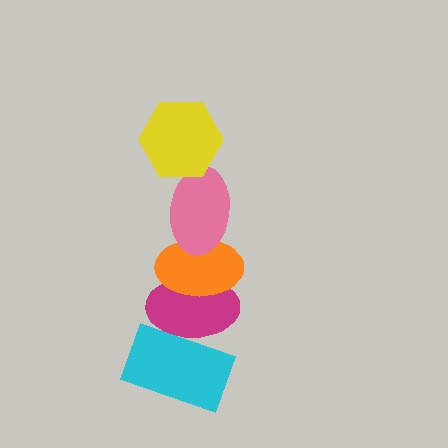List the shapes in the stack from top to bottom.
From top to bottom: the yellow hexagon, the pink ellipse, the orange ellipse, the magenta ellipse, the cyan rectangle.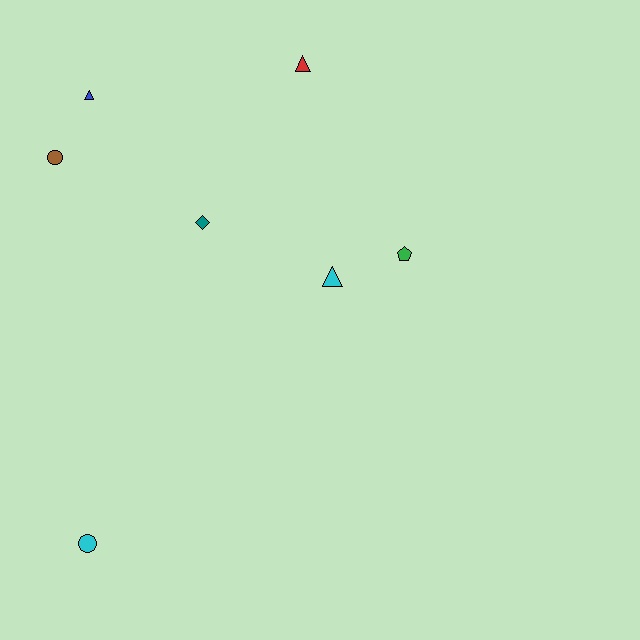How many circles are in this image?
There are 2 circles.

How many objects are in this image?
There are 7 objects.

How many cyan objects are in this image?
There are 2 cyan objects.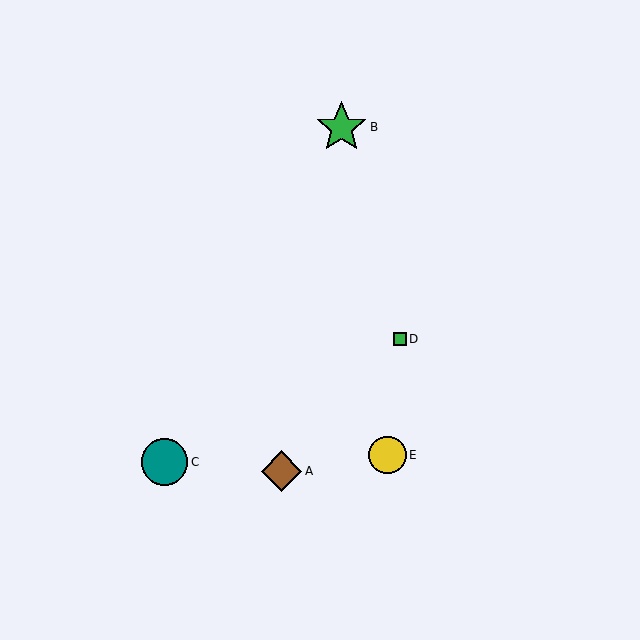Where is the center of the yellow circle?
The center of the yellow circle is at (388, 455).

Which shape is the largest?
The green star (labeled B) is the largest.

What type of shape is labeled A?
Shape A is a brown diamond.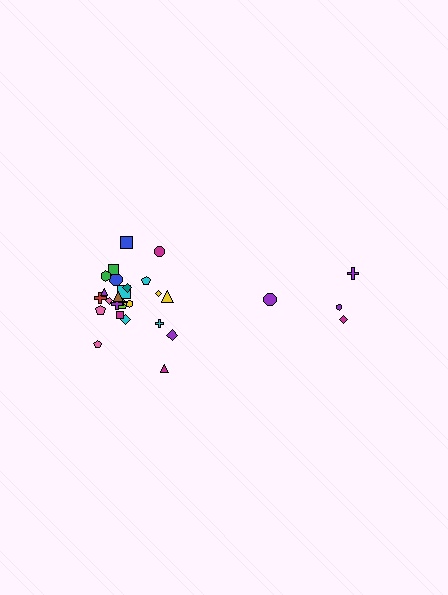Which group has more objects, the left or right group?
The left group.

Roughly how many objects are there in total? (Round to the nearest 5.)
Roughly 30 objects in total.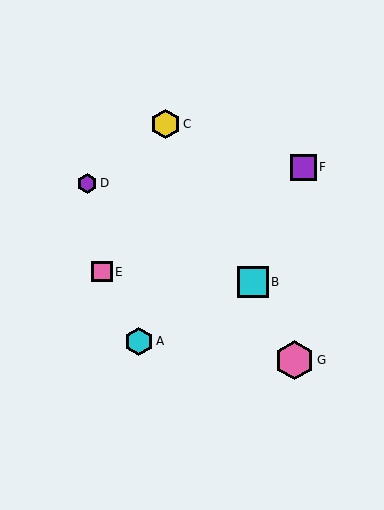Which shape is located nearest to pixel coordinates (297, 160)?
The purple square (labeled F) at (303, 167) is nearest to that location.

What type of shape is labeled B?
Shape B is a cyan square.